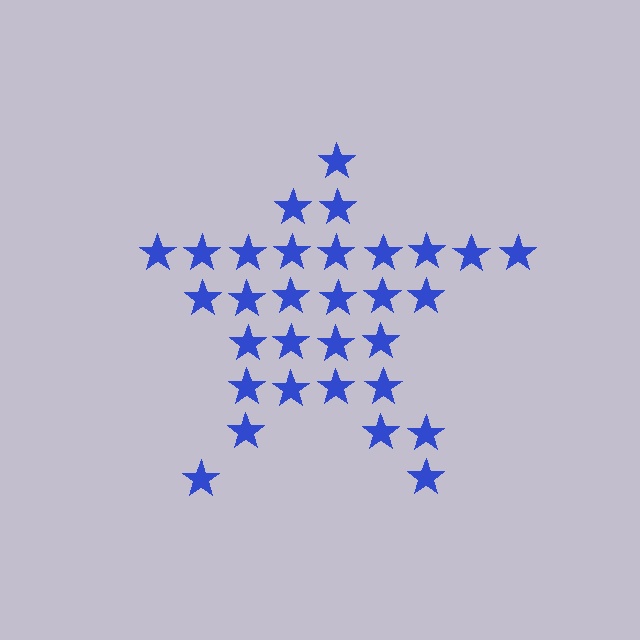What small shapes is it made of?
It is made of small stars.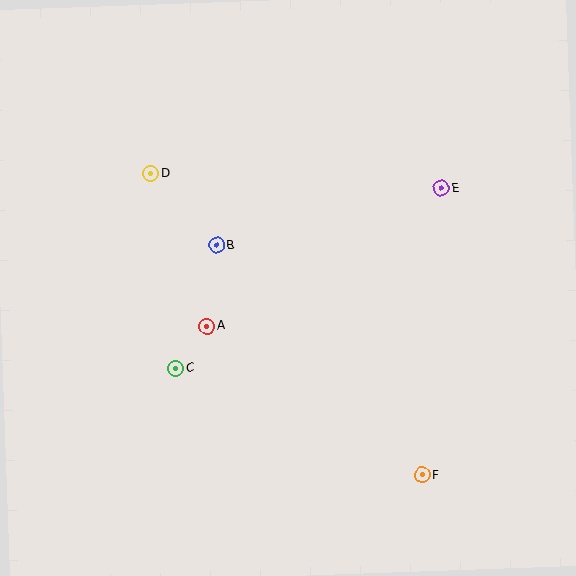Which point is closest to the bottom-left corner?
Point C is closest to the bottom-left corner.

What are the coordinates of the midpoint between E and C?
The midpoint between E and C is at (308, 278).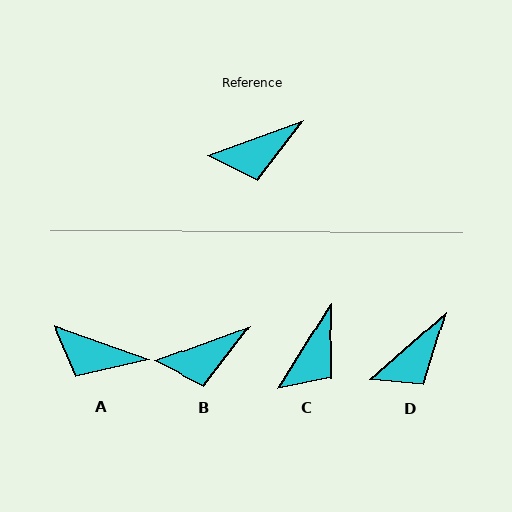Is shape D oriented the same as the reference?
No, it is off by about 21 degrees.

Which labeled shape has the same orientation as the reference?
B.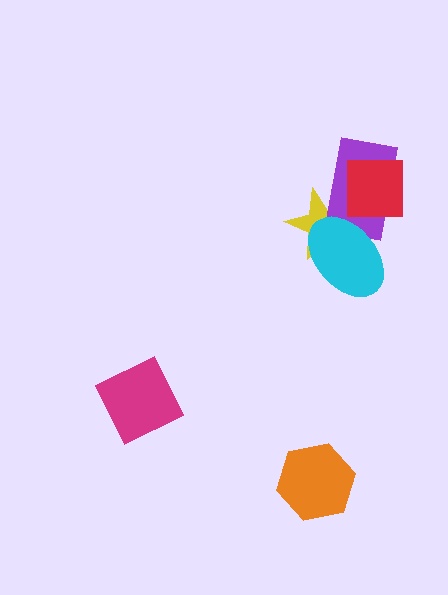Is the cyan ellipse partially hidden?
No, no other shape covers it.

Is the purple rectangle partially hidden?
Yes, it is partially covered by another shape.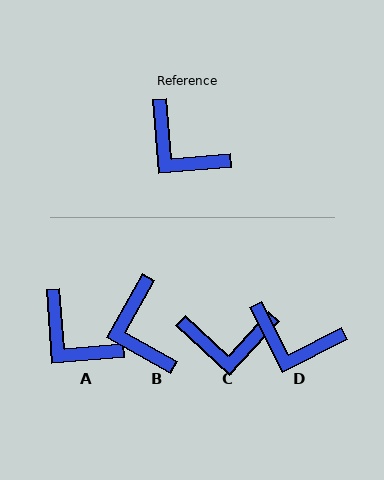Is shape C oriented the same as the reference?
No, it is off by about 43 degrees.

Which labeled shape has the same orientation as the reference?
A.